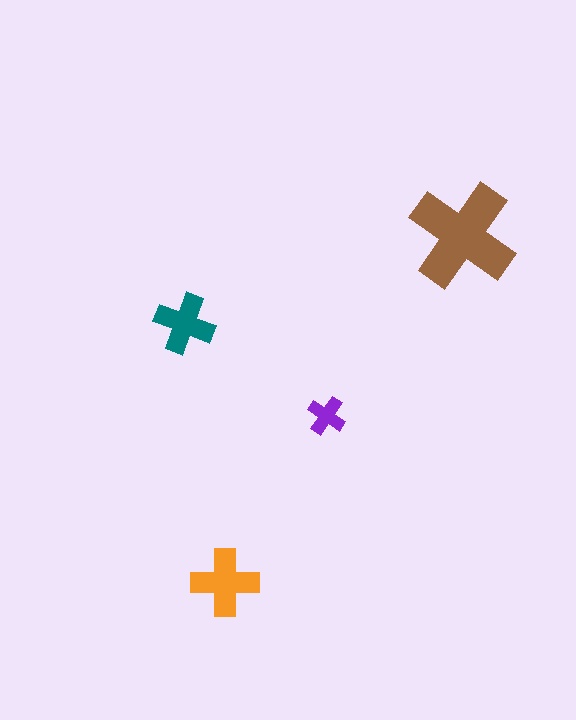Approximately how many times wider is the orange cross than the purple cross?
About 2 times wider.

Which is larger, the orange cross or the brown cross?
The brown one.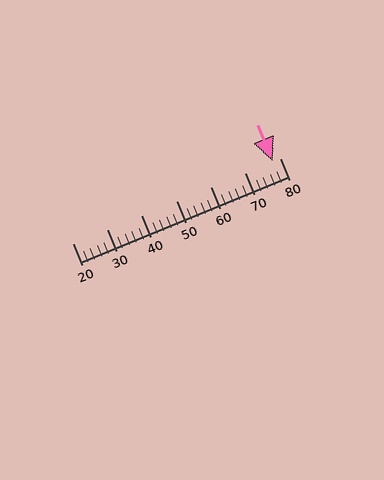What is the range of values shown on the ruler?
The ruler shows values from 20 to 80.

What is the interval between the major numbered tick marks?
The major tick marks are spaced 10 units apart.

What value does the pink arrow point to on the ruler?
The pink arrow points to approximately 78.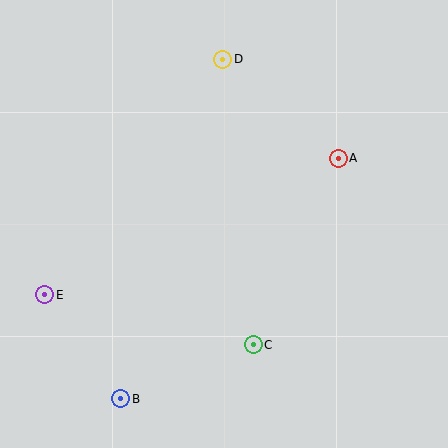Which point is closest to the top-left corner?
Point D is closest to the top-left corner.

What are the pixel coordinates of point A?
Point A is at (338, 158).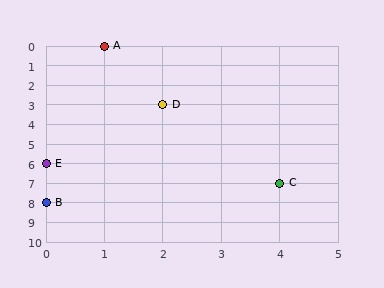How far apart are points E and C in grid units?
Points E and C are 4 columns and 1 row apart (about 4.1 grid units diagonally).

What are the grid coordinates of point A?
Point A is at grid coordinates (1, 0).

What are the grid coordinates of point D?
Point D is at grid coordinates (2, 3).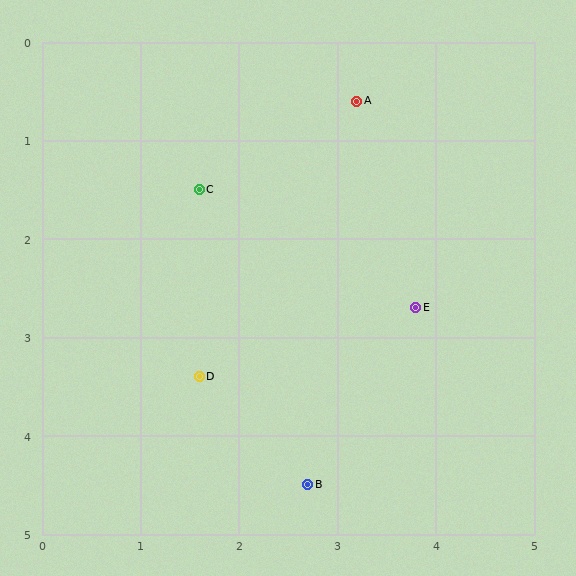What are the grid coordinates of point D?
Point D is at approximately (1.6, 3.4).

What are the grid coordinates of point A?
Point A is at approximately (3.2, 0.6).